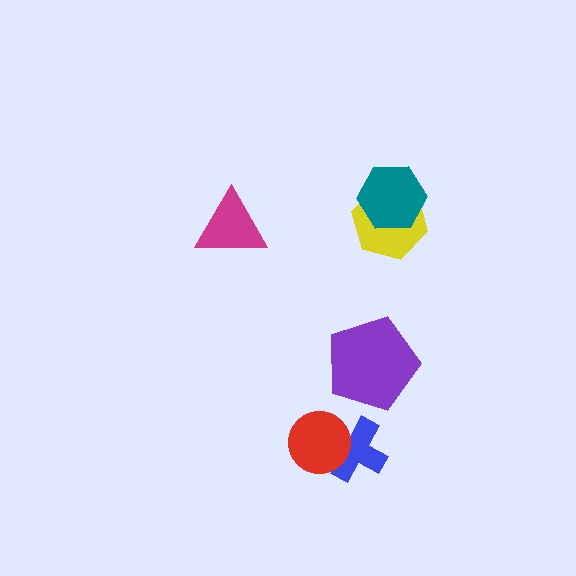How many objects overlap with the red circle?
1 object overlaps with the red circle.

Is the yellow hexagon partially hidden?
Yes, it is partially covered by another shape.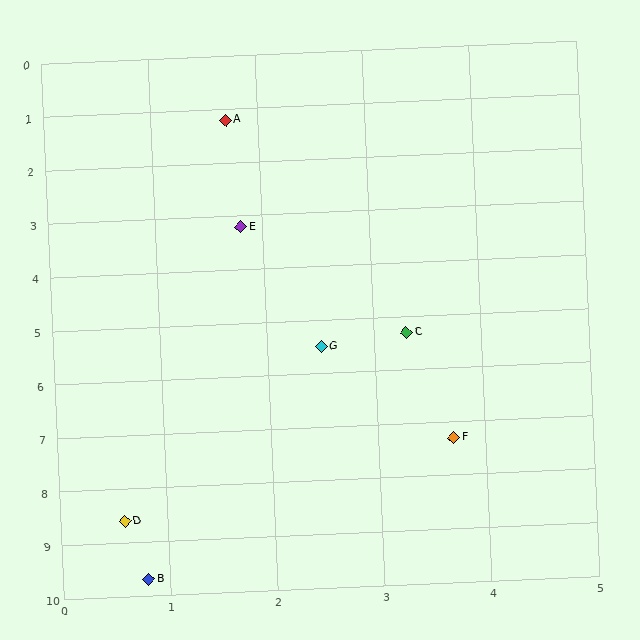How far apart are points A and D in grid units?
Points A and D are about 7.5 grid units apart.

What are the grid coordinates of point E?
Point E is at approximately (1.8, 3.2).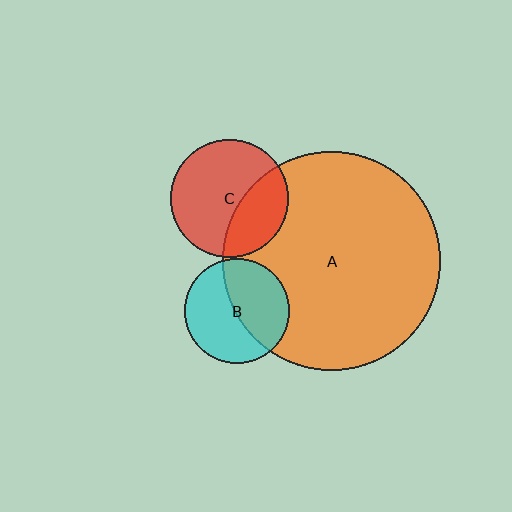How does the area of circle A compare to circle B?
Approximately 4.3 times.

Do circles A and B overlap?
Yes.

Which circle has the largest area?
Circle A (orange).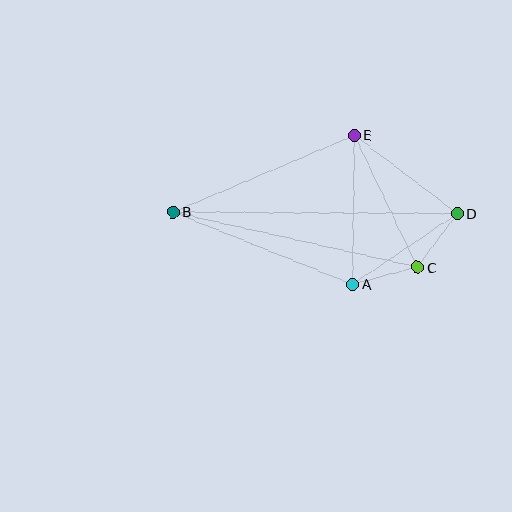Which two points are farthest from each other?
Points B and D are farthest from each other.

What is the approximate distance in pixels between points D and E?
The distance between D and E is approximately 129 pixels.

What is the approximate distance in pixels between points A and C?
The distance between A and C is approximately 67 pixels.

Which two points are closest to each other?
Points C and D are closest to each other.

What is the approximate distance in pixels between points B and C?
The distance between B and C is approximately 251 pixels.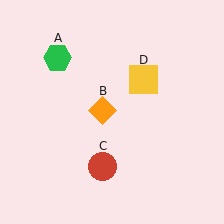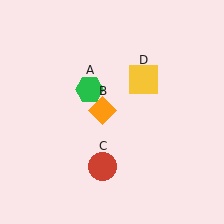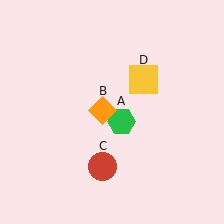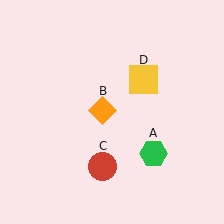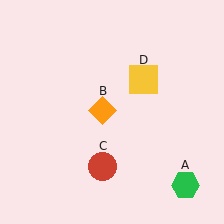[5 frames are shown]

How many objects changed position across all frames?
1 object changed position: green hexagon (object A).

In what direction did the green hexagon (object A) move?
The green hexagon (object A) moved down and to the right.